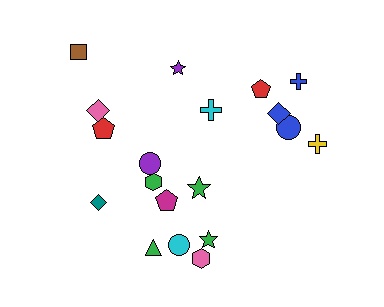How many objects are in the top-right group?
There are 7 objects.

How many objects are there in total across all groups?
There are 19 objects.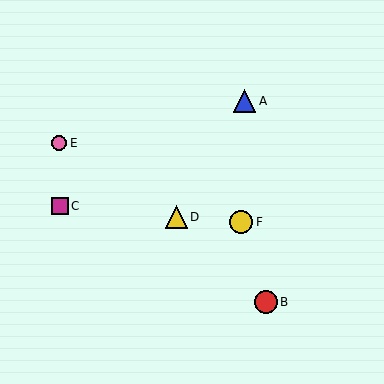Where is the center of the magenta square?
The center of the magenta square is at (60, 206).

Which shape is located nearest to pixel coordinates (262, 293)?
The red circle (labeled B) at (266, 302) is nearest to that location.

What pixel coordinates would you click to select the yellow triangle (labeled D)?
Click at (176, 217) to select the yellow triangle D.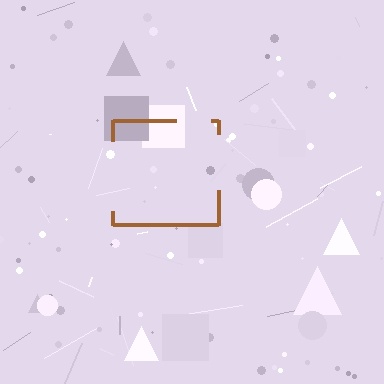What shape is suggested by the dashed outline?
The dashed outline suggests a square.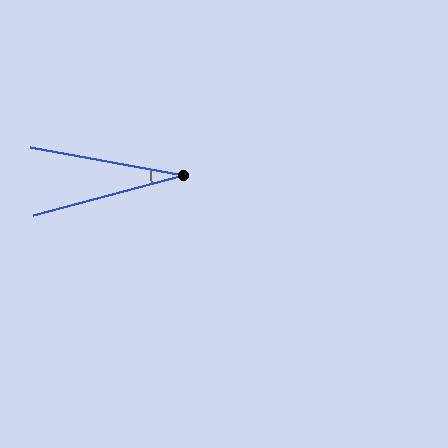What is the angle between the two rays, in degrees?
Approximately 25 degrees.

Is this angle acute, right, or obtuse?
It is acute.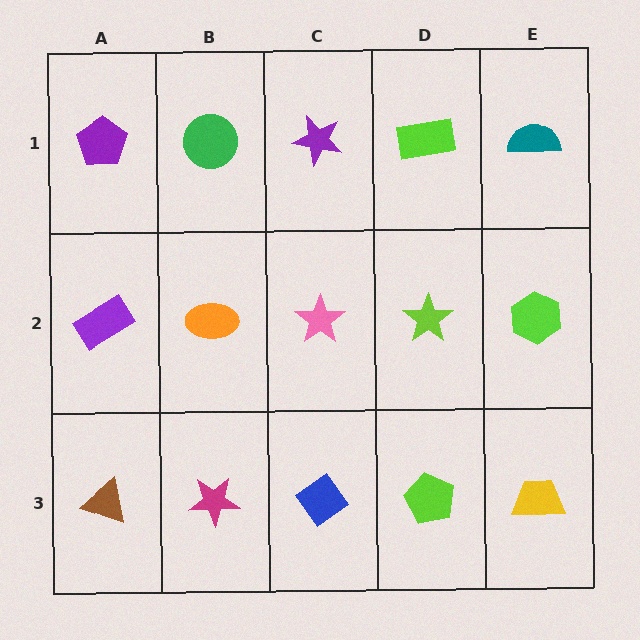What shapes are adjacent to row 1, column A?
A purple rectangle (row 2, column A), a green circle (row 1, column B).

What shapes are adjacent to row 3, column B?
An orange ellipse (row 2, column B), a brown triangle (row 3, column A), a blue diamond (row 3, column C).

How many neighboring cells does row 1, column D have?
3.